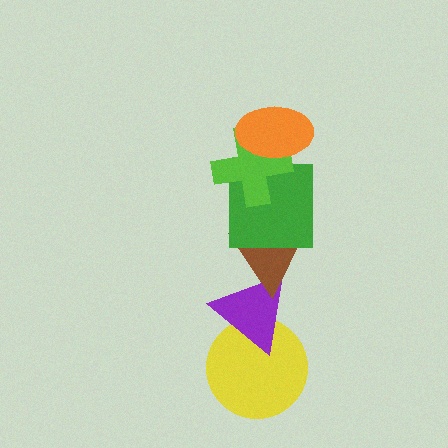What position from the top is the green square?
The green square is 3rd from the top.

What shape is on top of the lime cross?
The orange ellipse is on top of the lime cross.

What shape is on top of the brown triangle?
The green square is on top of the brown triangle.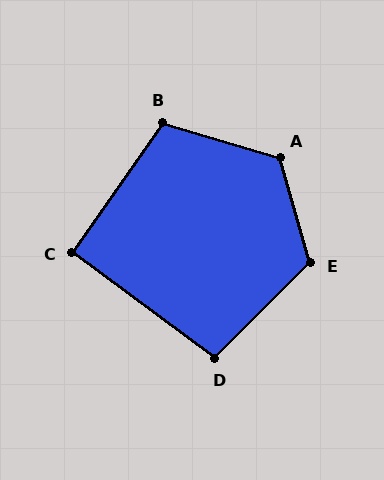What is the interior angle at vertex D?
Approximately 98 degrees (obtuse).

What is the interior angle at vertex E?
Approximately 119 degrees (obtuse).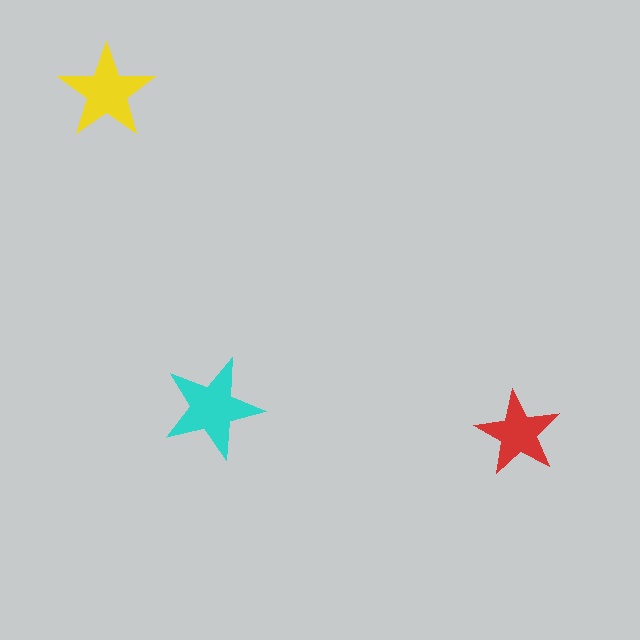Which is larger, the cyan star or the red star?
The cyan one.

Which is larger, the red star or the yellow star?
The yellow one.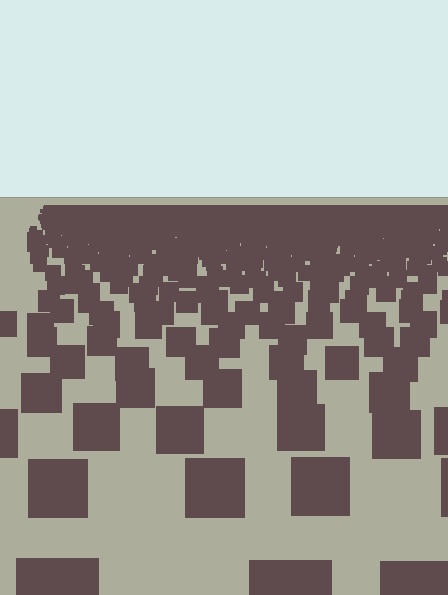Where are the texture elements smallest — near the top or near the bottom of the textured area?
Near the top.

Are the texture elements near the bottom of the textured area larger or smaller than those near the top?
Larger. Near the bottom, elements are closer to the viewer and appear at a bigger on-screen size.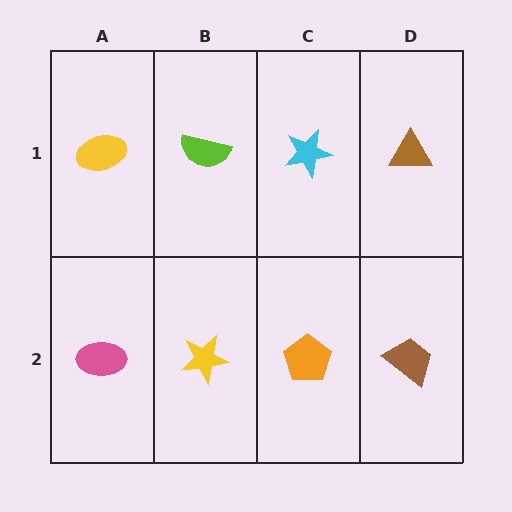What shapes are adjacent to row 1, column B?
A yellow star (row 2, column B), a yellow ellipse (row 1, column A), a cyan star (row 1, column C).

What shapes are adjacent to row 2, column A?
A yellow ellipse (row 1, column A), a yellow star (row 2, column B).